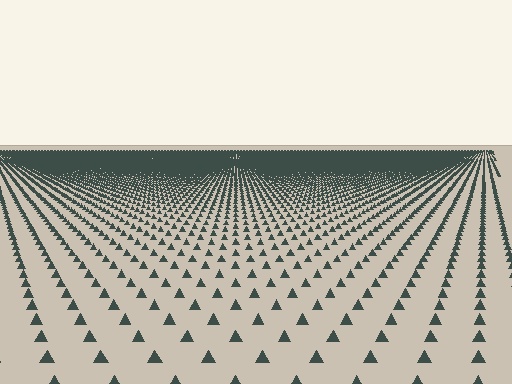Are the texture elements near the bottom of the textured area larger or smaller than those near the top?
Larger. Near the bottom, elements are closer to the viewer and appear at a bigger on-screen size.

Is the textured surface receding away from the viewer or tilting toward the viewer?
The surface is receding away from the viewer. Texture elements get smaller and denser toward the top.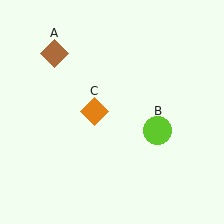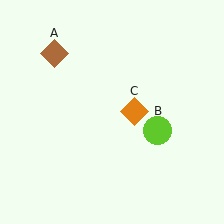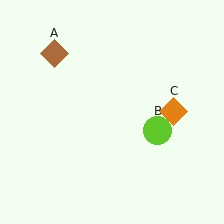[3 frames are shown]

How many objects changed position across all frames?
1 object changed position: orange diamond (object C).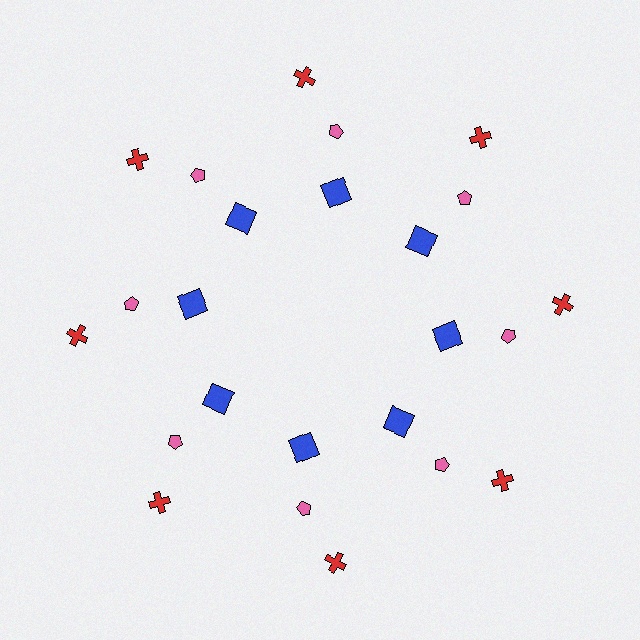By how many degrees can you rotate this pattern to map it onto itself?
The pattern maps onto itself every 45 degrees of rotation.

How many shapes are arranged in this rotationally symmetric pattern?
There are 24 shapes, arranged in 8 groups of 3.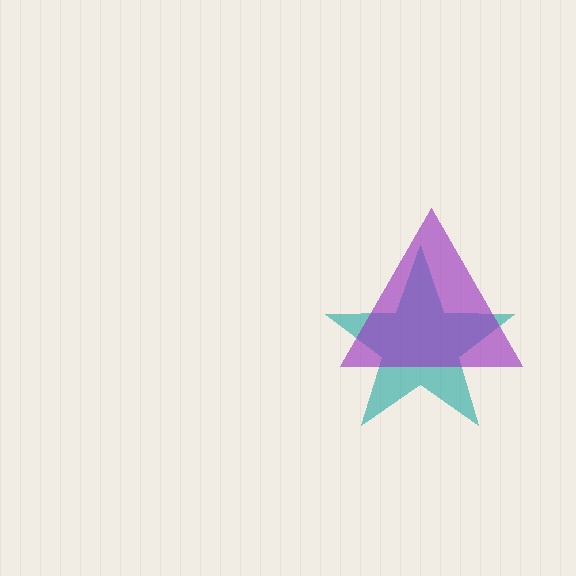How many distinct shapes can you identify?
There are 2 distinct shapes: a teal star, a purple triangle.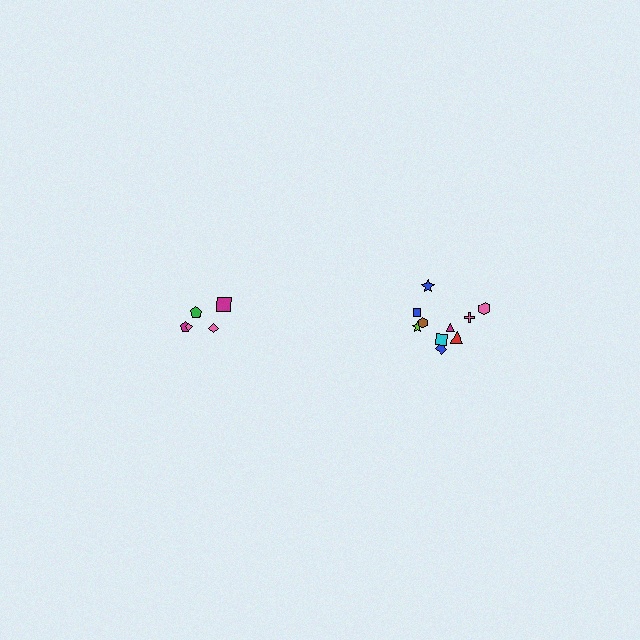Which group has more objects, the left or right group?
The right group.